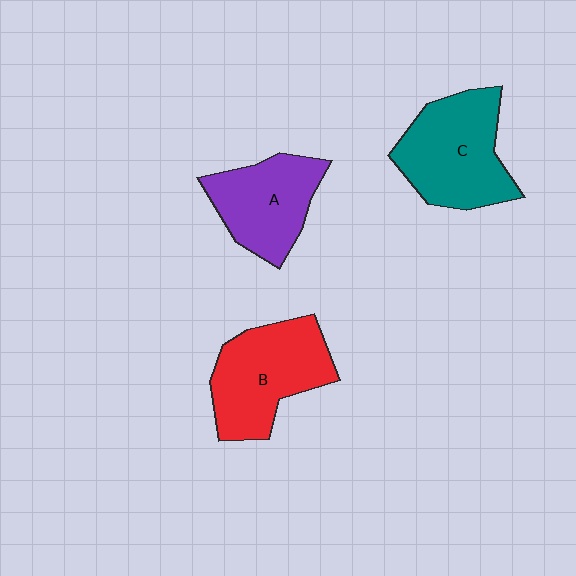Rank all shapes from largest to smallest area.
From largest to smallest: C (teal), B (red), A (purple).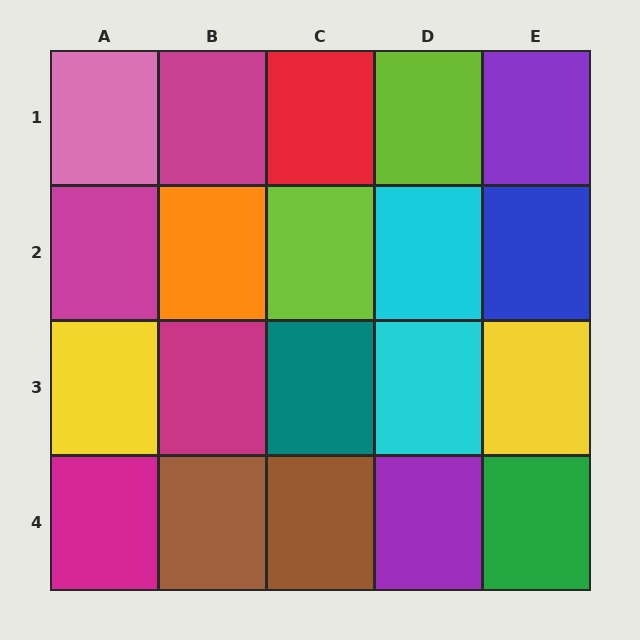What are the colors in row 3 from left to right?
Yellow, magenta, teal, cyan, yellow.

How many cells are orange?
1 cell is orange.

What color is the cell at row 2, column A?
Magenta.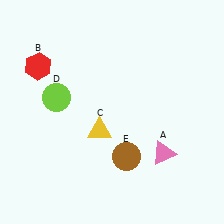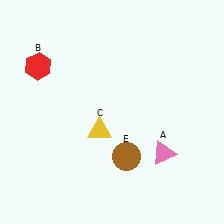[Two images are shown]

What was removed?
The lime circle (D) was removed in Image 2.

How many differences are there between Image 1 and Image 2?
There is 1 difference between the two images.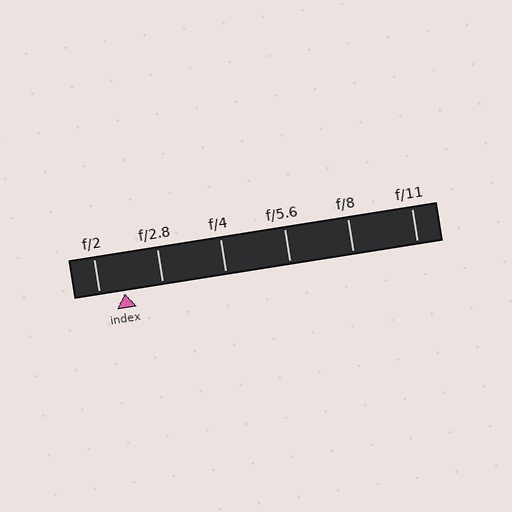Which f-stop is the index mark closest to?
The index mark is closest to f/2.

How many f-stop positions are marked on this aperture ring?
There are 6 f-stop positions marked.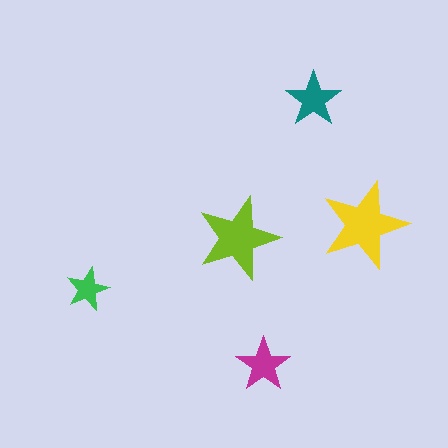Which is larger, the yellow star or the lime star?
The yellow one.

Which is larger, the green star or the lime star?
The lime one.